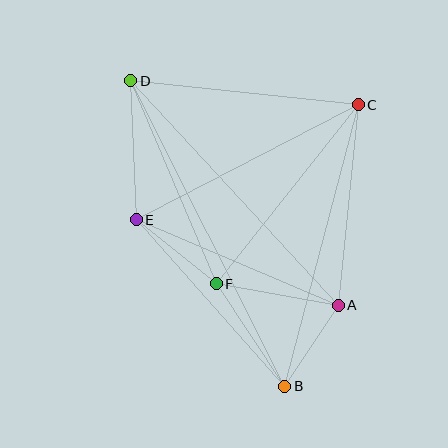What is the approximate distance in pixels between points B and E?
The distance between B and E is approximately 223 pixels.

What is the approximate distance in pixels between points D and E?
The distance between D and E is approximately 139 pixels.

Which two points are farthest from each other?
Points B and D are farthest from each other.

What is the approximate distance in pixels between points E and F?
The distance between E and F is approximately 102 pixels.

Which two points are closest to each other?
Points A and B are closest to each other.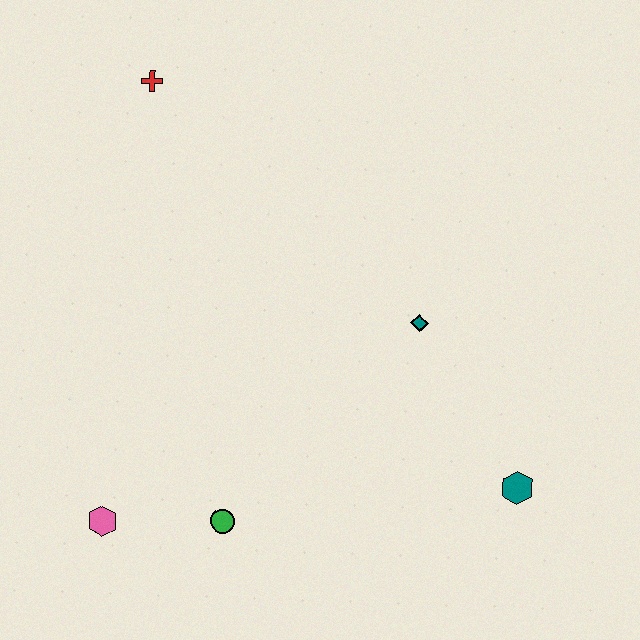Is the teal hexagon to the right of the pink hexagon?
Yes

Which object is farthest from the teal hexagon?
The red cross is farthest from the teal hexagon.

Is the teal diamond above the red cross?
No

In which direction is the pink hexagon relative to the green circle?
The pink hexagon is to the left of the green circle.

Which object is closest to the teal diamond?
The teal hexagon is closest to the teal diamond.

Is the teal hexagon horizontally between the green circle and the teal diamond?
No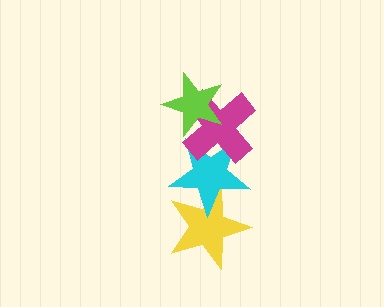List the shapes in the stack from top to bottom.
From top to bottom: the lime star, the magenta cross, the cyan star, the yellow star.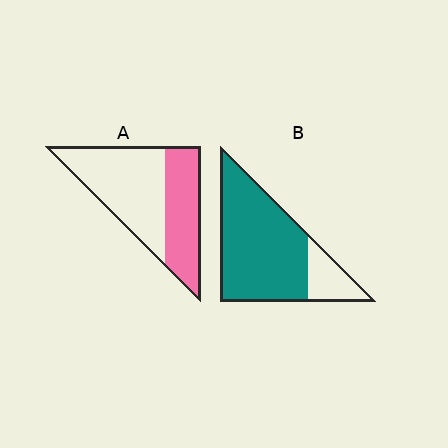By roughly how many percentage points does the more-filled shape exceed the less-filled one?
By roughly 40 percentage points (B over A).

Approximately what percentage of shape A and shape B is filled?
A is approximately 40% and B is approximately 80%.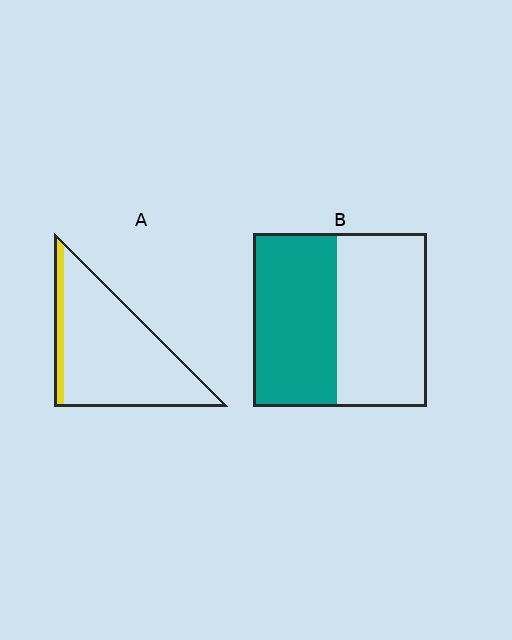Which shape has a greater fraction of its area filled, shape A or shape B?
Shape B.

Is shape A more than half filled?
No.